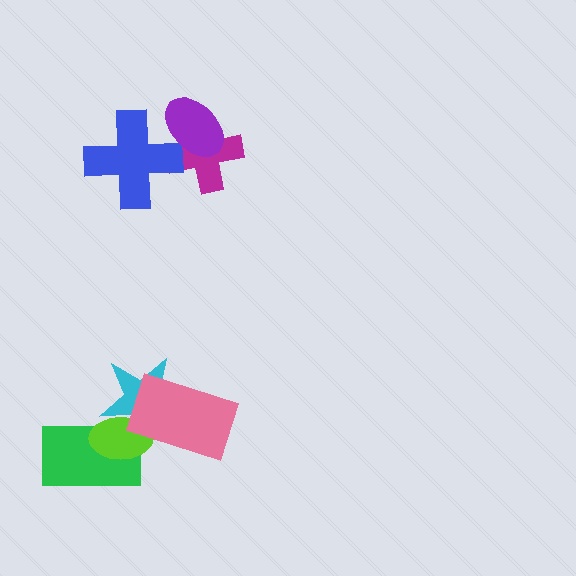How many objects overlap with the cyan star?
3 objects overlap with the cyan star.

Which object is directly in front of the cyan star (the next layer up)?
The green rectangle is directly in front of the cyan star.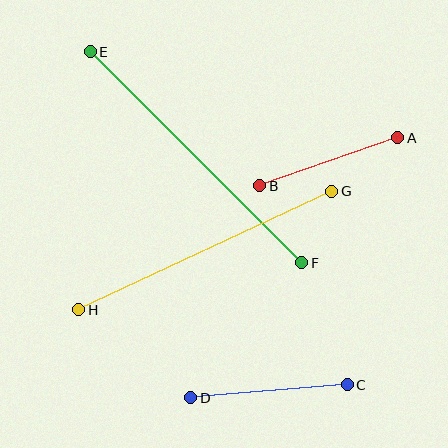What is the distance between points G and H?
The distance is approximately 279 pixels.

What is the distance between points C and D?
The distance is approximately 157 pixels.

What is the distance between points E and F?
The distance is approximately 299 pixels.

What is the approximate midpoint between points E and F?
The midpoint is at approximately (196, 157) pixels.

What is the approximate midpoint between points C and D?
The midpoint is at approximately (269, 391) pixels.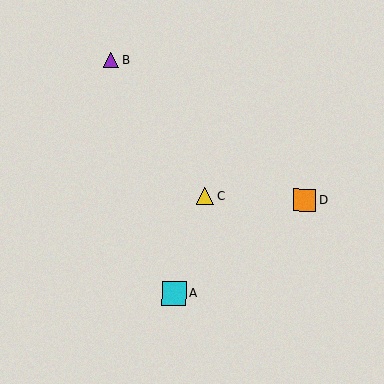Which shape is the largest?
The cyan square (labeled A) is the largest.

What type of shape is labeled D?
Shape D is an orange square.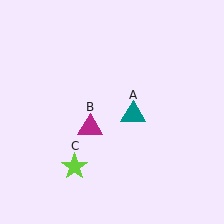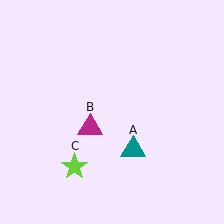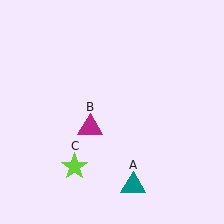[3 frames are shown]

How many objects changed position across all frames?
1 object changed position: teal triangle (object A).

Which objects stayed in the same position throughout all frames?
Magenta triangle (object B) and lime star (object C) remained stationary.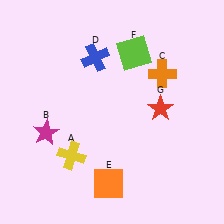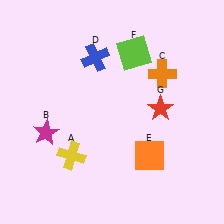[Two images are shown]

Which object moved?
The orange square (E) moved right.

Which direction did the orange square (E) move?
The orange square (E) moved right.